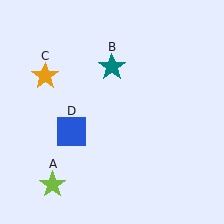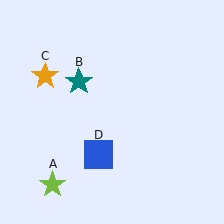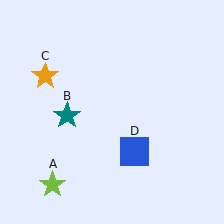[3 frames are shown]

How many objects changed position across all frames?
2 objects changed position: teal star (object B), blue square (object D).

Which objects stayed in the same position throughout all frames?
Lime star (object A) and orange star (object C) remained stationary.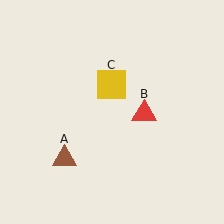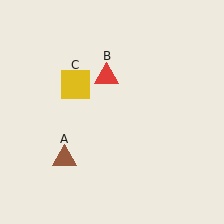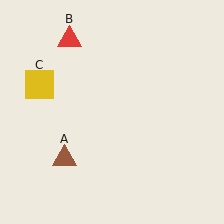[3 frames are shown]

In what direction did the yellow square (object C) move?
The yellow square (object C) moved left.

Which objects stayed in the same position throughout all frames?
Brown triangle (object A) remained stationary.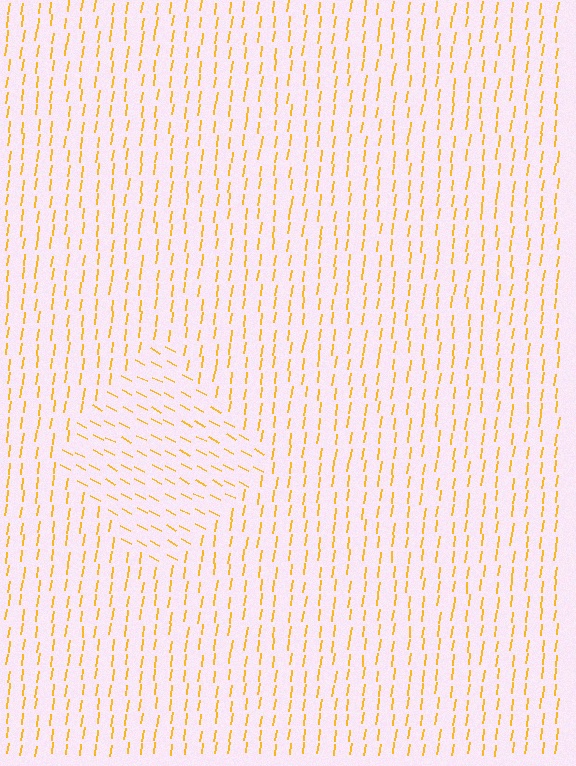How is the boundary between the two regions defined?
The boundary is defined purely by a change in line orientation (approximately 70 degrees difference). All lines are the same color and thickness.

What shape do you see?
I see a diamond.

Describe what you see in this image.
The image is filled with small yellow line segments. A diamond region in the image has lines oriented differently from the surrounding lines, creating a visible texture boundary.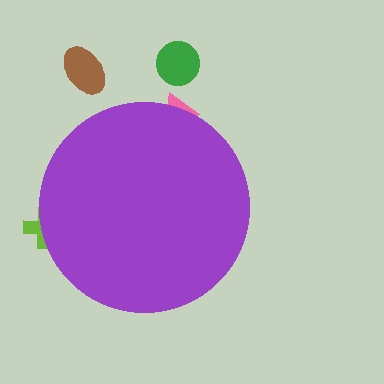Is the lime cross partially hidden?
Yes, the lime cross is partially hidden behind the purple circle.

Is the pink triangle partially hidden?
Yes, the pink triangle is partially hidden behind the purple circle.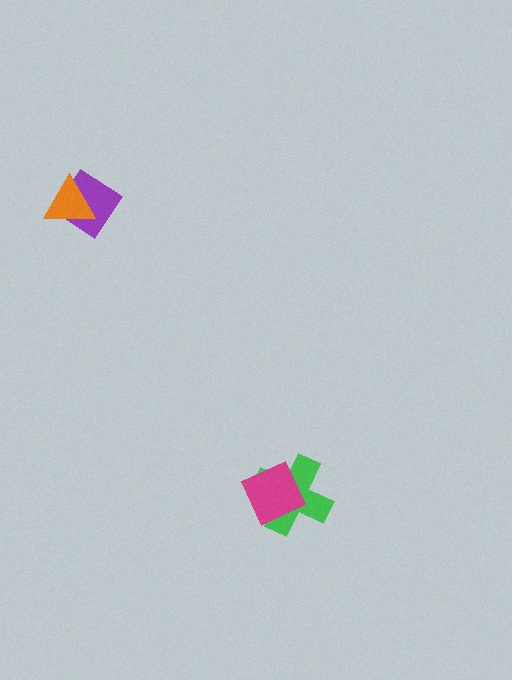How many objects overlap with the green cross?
1 object overlaps with the green cross.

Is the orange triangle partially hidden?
No, no other shape covers it.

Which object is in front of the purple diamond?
The orange triangle is in front of the purple diamond.